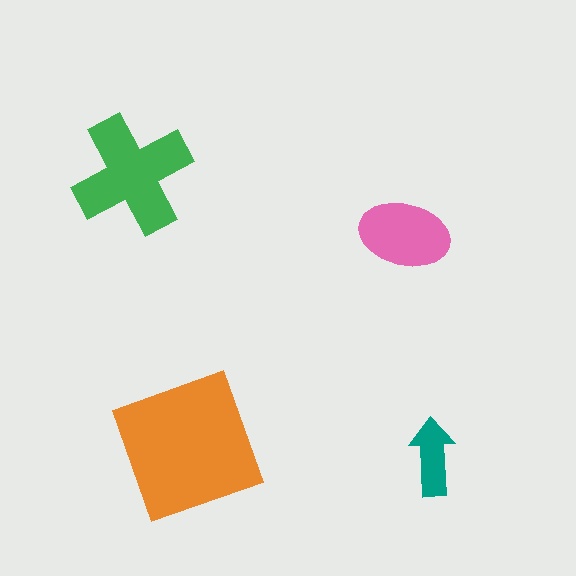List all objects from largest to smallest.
The orange square, the green cross, the pink ellipse, the teal arrow.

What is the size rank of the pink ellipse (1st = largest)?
3rd.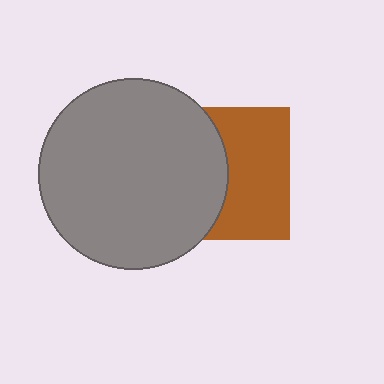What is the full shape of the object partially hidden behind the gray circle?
The partially hidden object is a brown square.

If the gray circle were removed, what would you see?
You would see the complete brown square.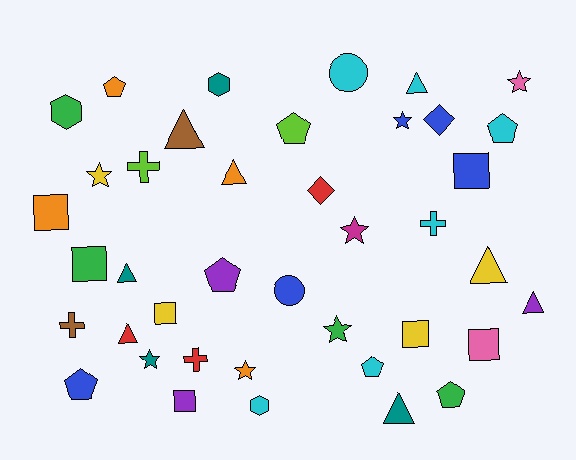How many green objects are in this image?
There are 4 green objects.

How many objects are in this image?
There are 40 objects.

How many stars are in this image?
There are 7 stars.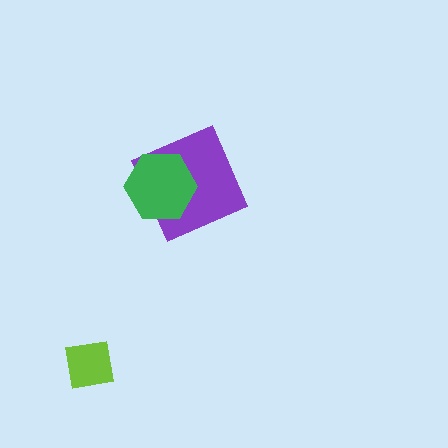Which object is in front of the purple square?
The green hexagon is in front of the purple square.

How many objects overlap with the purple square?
1 object overlaps with the purple square.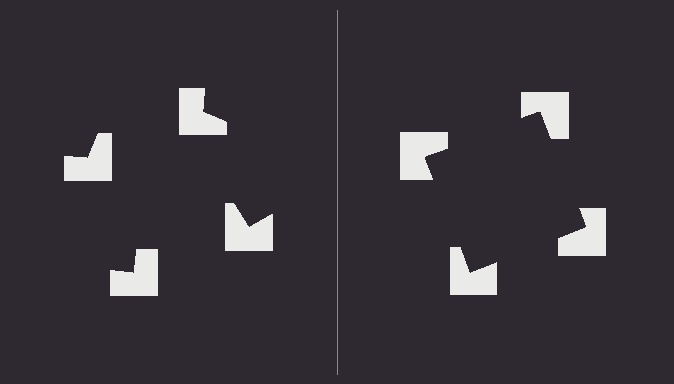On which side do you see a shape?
An illusory square appears on the right side. On the left side the wedge cuts are rotated, so no coherent shape forms.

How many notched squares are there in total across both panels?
8 — 4 on each side.